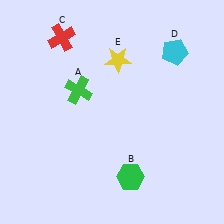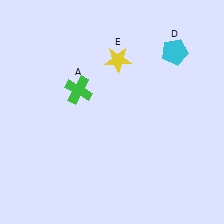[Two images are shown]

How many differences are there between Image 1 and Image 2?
There are 2 differences between the two images.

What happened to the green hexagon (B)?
The green hexagon (B) was removed in Image 2. It was in the bottom-right area of Image 1.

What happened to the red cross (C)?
The red cross (C) was removed in Image 2. It was in the top-left area of Image 1.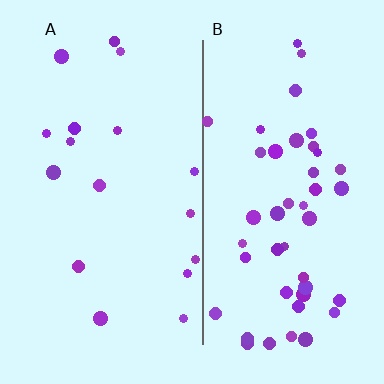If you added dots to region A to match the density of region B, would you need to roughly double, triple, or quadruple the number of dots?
Approximately triple.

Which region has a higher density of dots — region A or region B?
B (the right).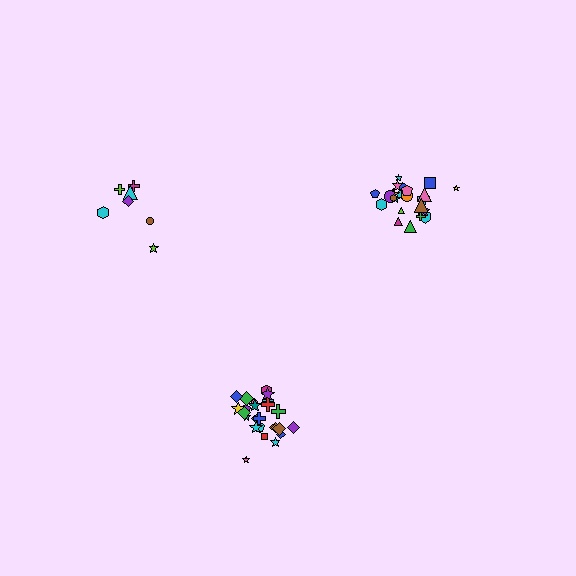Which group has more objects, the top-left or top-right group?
The top-right group.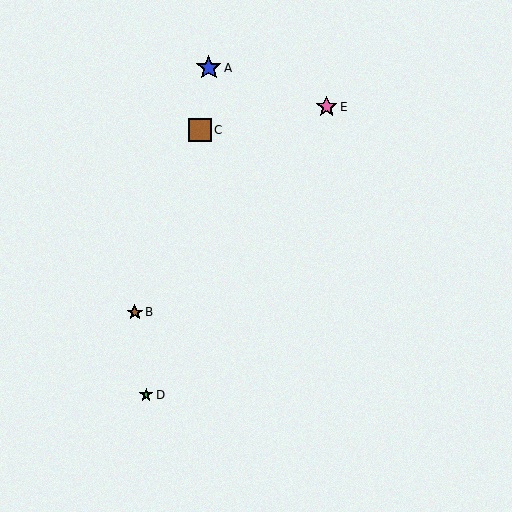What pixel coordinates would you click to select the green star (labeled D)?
Click at (146, 395) to select the green star D.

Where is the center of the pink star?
The center of the pink star is at (327, 107).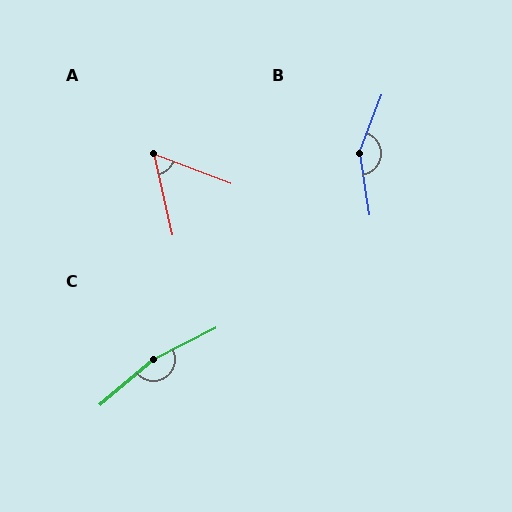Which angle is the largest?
C, at approximately 166 degrees.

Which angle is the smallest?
A, at approximately 56 degrees.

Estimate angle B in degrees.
Approximately 150 degrees.